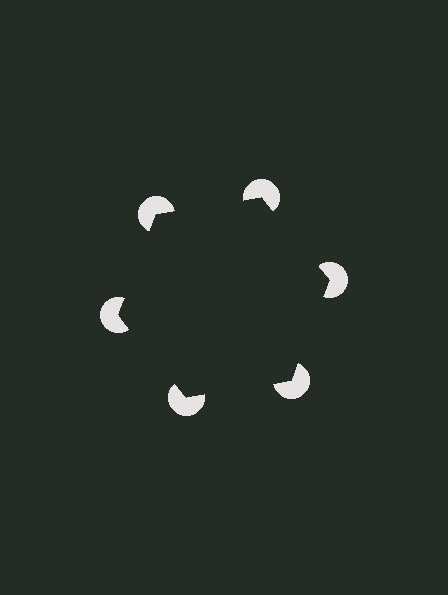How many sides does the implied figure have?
6 sides.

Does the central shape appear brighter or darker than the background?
It typically appears slightly darker than the background, even though no actual brightness change is drawn.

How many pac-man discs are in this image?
There are 6 — one at each vertex of the illusory hexagon.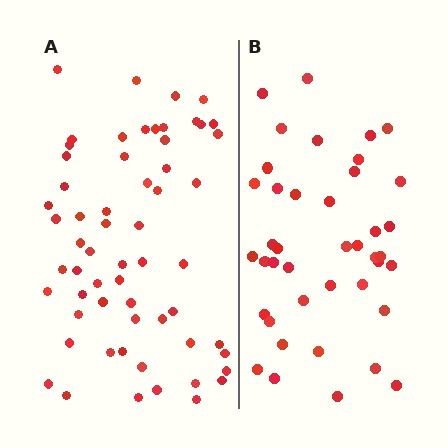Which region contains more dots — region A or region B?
Region A (the left region) has more dots.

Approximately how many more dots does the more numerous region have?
Region A has approximately 20 more dots than region B.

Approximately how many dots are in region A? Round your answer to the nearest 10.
About 60 dots.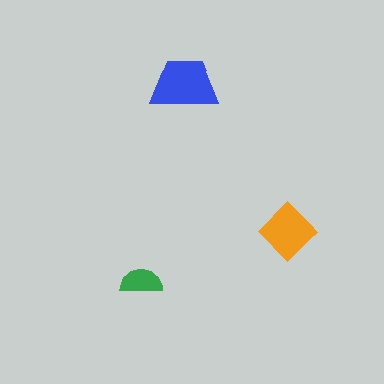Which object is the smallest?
The green semicircle.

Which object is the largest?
The blue trapezoid.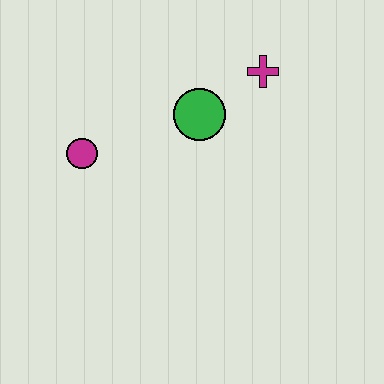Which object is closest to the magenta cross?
The green circle is closest to the magenta cross.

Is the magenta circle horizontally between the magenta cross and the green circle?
No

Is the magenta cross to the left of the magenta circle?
No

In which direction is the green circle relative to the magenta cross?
The green circle is to the left of the magenta cross.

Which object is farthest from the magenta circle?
The magenta cross is farthest from the magenta circle.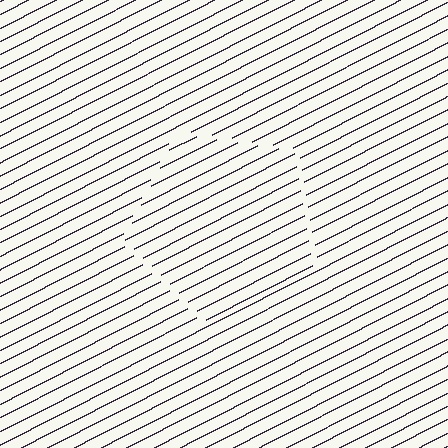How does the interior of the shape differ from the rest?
The interior of the shape contains the same grating, shifted by half a period — the contour is defined by the phase discontinuity where line-ends from the inner and outer gratings abut.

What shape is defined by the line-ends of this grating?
An illusory pentagon. The interior of the shape contains the same grating, shifted by half a period — the contour is defined by the phase discontinuity where line-ends from the inner and outer gratings abut.